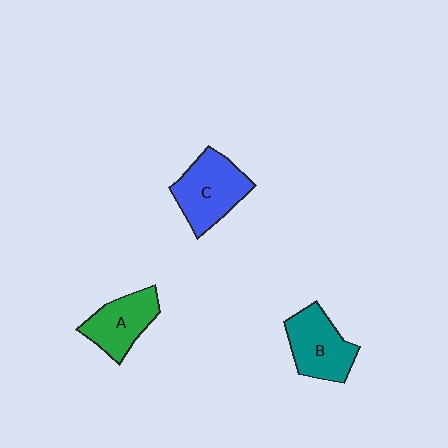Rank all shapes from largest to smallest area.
From largest to smallest: C (blue), B (teal), A (green).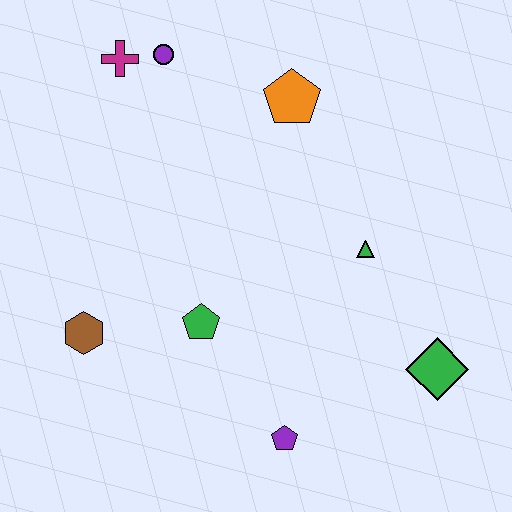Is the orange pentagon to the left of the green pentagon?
No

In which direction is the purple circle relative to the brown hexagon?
The purple circle is above the brown hexagon.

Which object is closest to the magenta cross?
The purple circle is closest to the magenta cross.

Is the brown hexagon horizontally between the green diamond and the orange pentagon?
No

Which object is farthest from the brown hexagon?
The green diamond is farthest from the brown hexagon.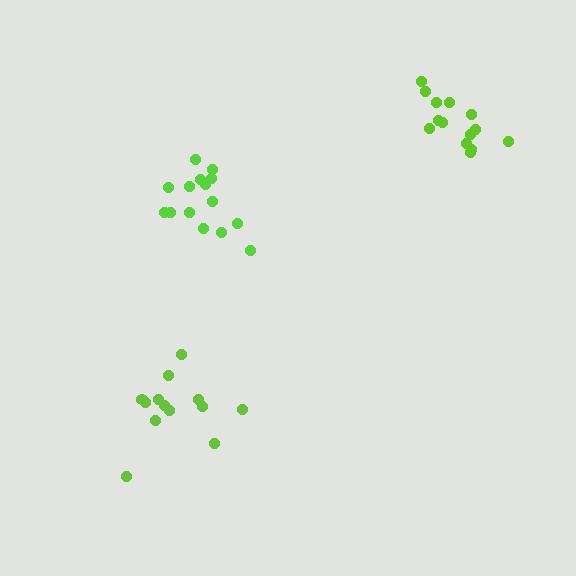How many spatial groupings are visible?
There are 3 spatial groupings.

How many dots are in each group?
Group 1: 14 dots, Group 2: 13 dots, Group 3: 15 dots (42 total).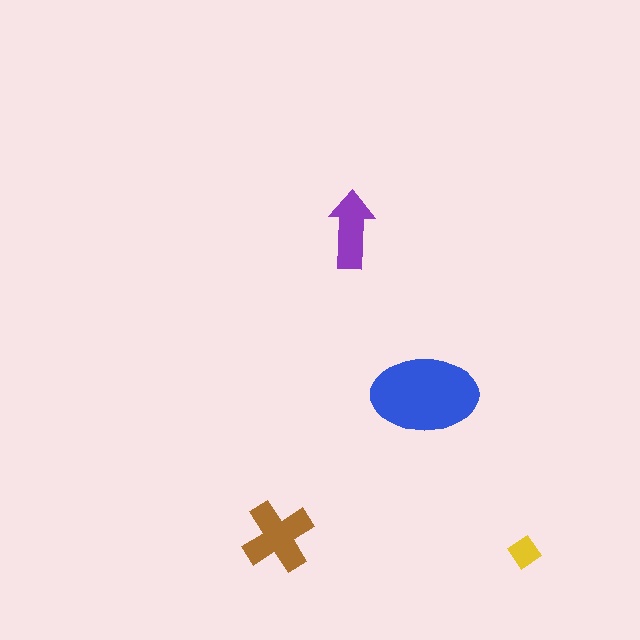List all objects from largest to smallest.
The blue ellipse, the brown cross, the purple arrow, the yellow diamond.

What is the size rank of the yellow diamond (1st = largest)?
4th.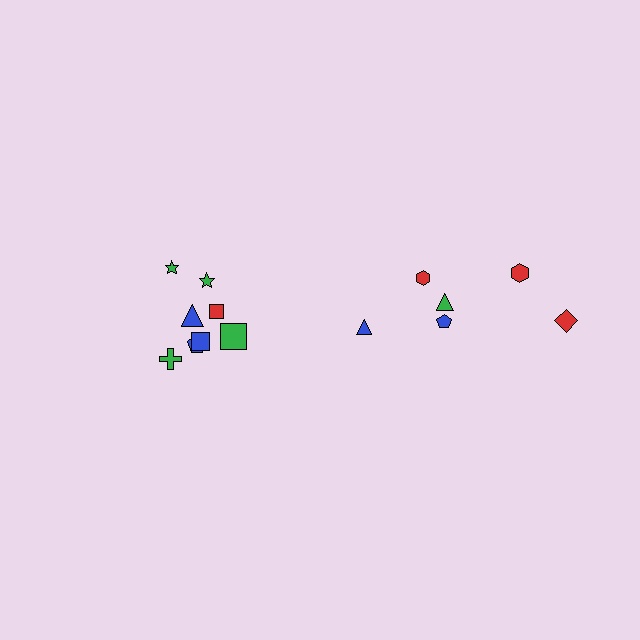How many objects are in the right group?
There are 6 objects.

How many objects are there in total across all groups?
There are 14 objects.